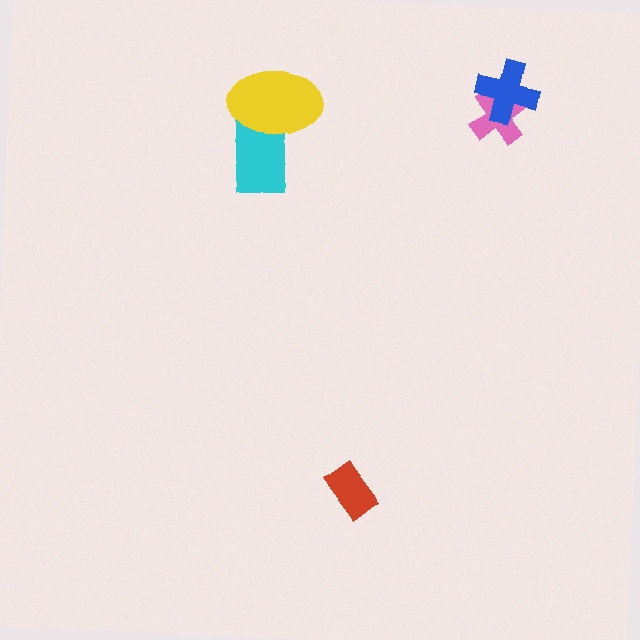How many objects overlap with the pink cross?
1 object overlaps with the pink cross.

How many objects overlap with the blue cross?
1 object overlaps with the blue cross.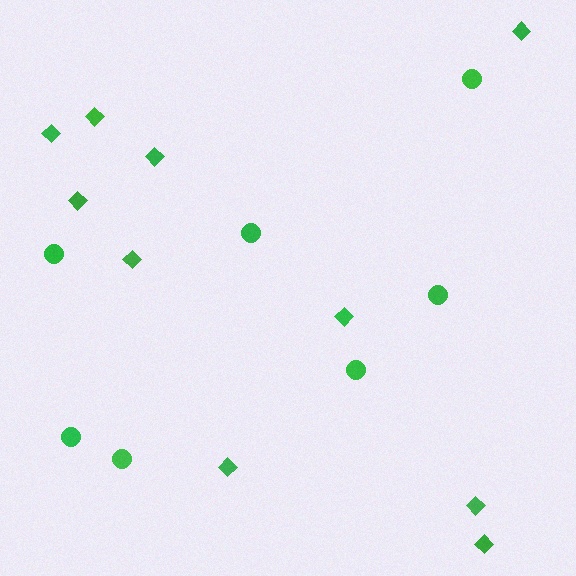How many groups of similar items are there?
There are 2 groups: one group of circles (7) and one group of diamonds (10).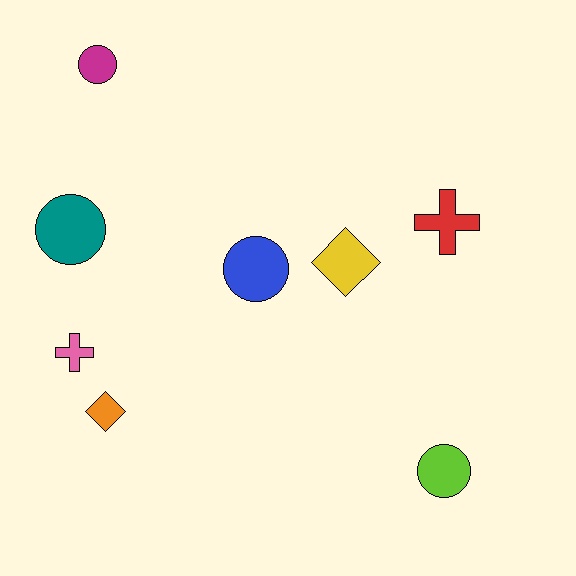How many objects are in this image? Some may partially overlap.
There are 8 objects.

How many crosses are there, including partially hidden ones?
There are 2 crosses.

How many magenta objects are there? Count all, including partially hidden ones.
There is 1 magenta object.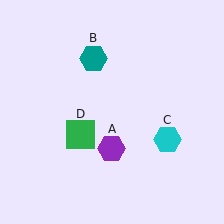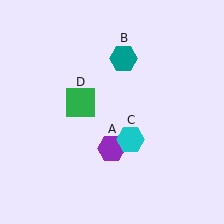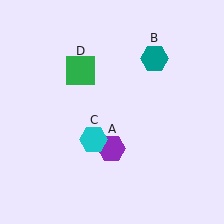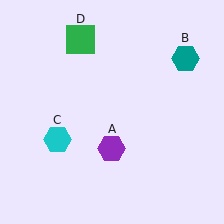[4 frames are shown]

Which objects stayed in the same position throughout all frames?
Purple hexagon (object A) remained stationary.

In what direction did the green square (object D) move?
The green square (object D) moved up.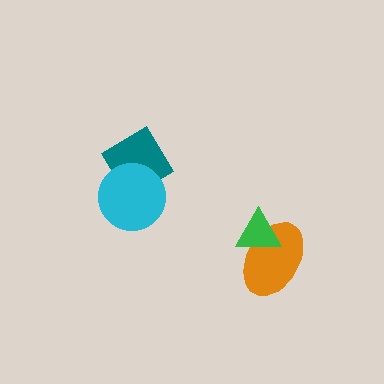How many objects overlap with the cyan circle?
1 object overlaps with the cyan circle.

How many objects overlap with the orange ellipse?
1 object overlaps with the orange ellipse.